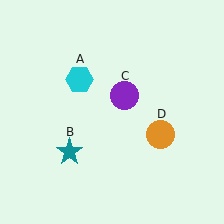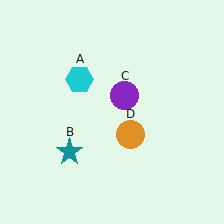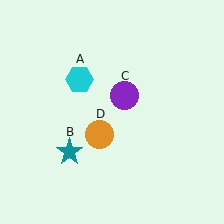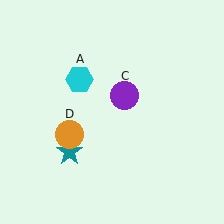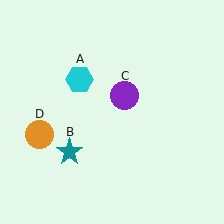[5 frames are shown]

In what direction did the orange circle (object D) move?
The orange circle (object D) moved left.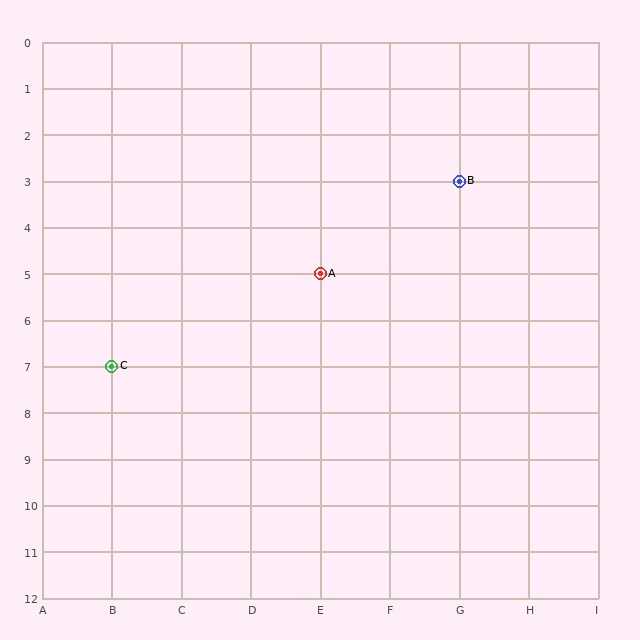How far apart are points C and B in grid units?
Points C and B are 5 columns and 4 rows apart (about 6.4 grid units diagonally).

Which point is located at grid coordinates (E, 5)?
Point A is at (E, 5).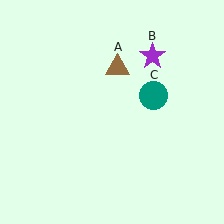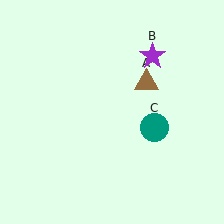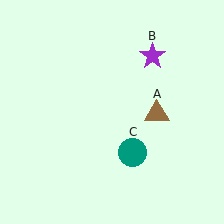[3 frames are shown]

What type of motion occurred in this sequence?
The brown triangle (object A), teal circle (object C) rotated clockwise around the center of the scene.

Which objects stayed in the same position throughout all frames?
Purple star (object B) remained stationary.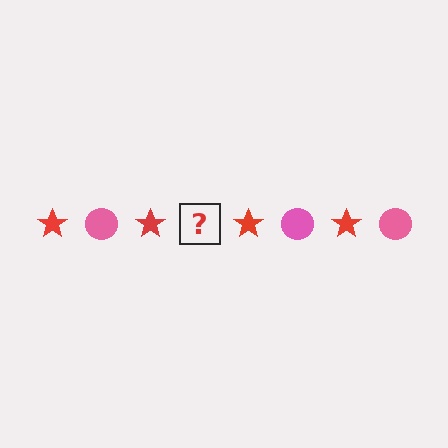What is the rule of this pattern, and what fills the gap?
The rule is that the pattern alternates between red star and pink circle. The gap should be filled with a pink circle.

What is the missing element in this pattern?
The missing element is a pink circle.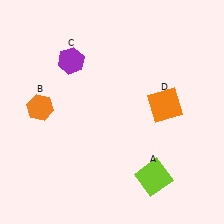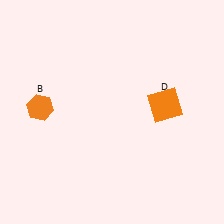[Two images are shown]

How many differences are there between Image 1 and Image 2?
There are 2 differences between the two images.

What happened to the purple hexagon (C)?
The purple hexagon (C) was removed in Image 2. It was in the top-left area of Image 1.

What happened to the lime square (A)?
The lime square (A) was removed in Image 2. It was in the bottom-right area of Image 1.